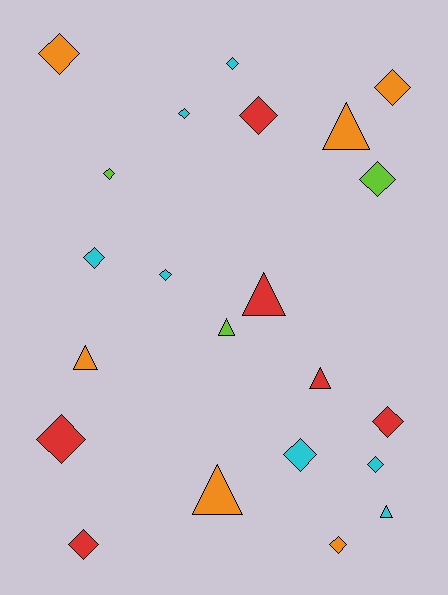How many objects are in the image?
There are 22 objects.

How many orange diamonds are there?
There are 3 orange diamonds.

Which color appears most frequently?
Cyan, with 7 objects.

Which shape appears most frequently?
Diamond, with 15 objects.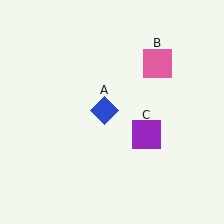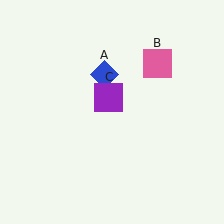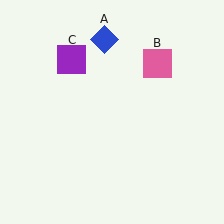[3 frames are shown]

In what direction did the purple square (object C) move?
The purple square (object C) moved up and to the left.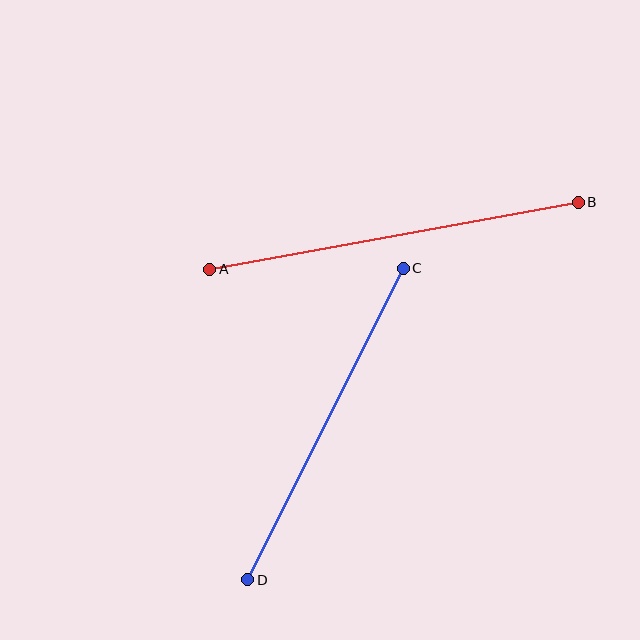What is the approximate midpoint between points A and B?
The midpoint is at approximately (394, 236) pixels.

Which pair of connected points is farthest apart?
Points A and B are farthest apart.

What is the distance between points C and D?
The distance is approximately 348 pixels.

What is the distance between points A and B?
The distance is approximately 375 pixels.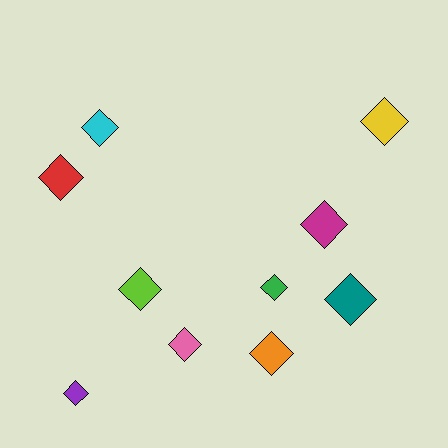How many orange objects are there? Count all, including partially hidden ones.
There is 1 orange object.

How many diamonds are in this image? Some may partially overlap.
There are 10 diamonds.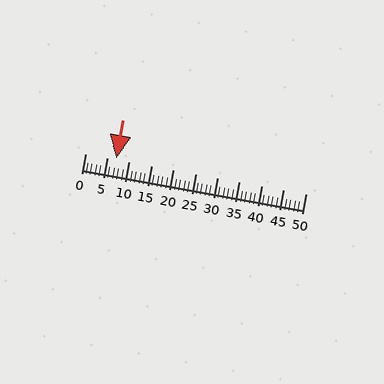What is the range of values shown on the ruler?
The ruler shows values from 0 to 50.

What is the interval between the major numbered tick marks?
The major tick marks are spaced 5 units apart.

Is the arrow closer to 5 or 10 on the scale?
The arrow is closer to 5.